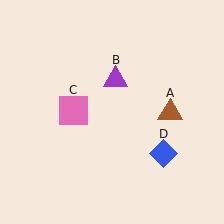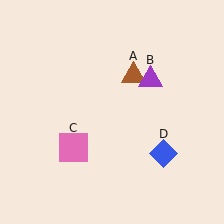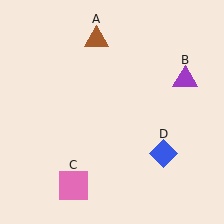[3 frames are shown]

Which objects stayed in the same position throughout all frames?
Blue diamond (object D) remained stationary.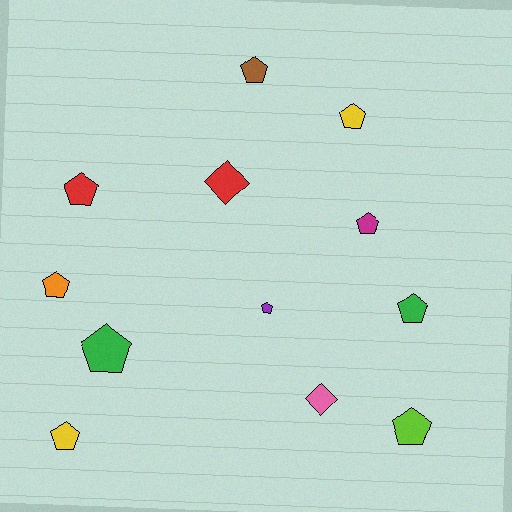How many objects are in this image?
There are 12 objects.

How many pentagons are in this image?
There are 10 pentagons.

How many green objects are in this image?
There are 2 green objects.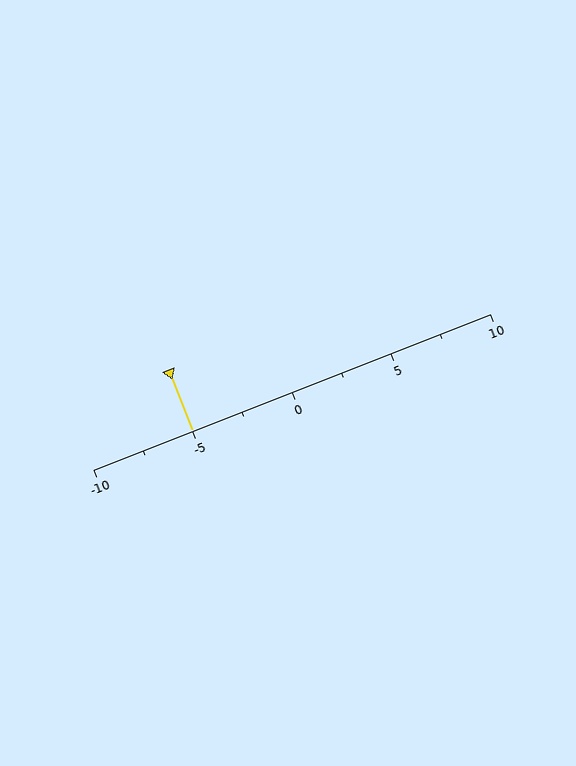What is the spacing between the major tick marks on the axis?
The major ticks are spaced 5 apart.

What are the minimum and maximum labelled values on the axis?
The axis runs from -10 to 10.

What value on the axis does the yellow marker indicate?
The marker indicates approximately -5.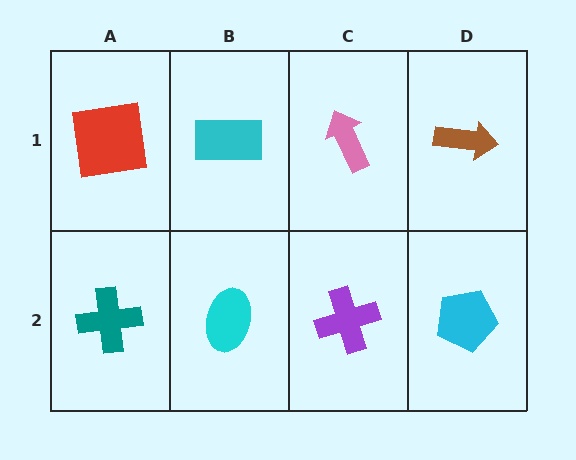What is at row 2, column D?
A cyan pentagon.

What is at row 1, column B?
A cyan rectangle.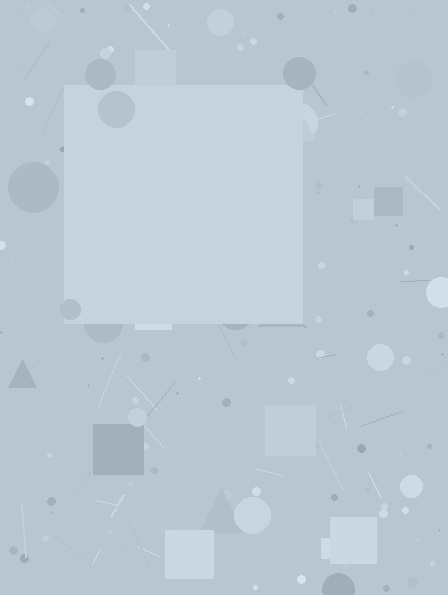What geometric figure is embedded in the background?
A square is embedded in the background.